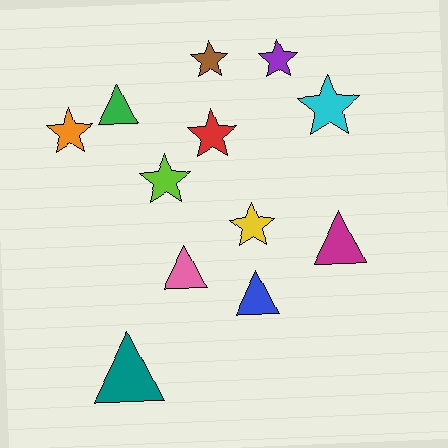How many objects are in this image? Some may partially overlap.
There are 12 objects.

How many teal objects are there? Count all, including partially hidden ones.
There is 1 teal object.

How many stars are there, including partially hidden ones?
There are 7 stars.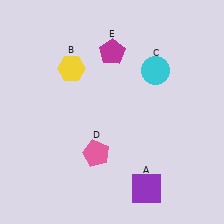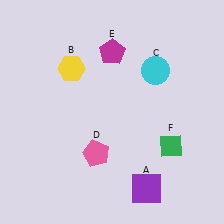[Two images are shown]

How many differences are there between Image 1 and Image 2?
There is 1 difference between the two images.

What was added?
A green diamond (F) was added in Image 2.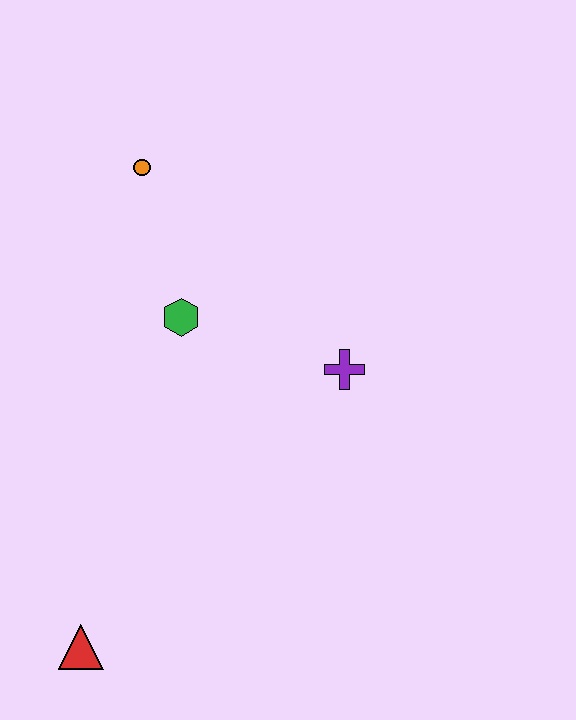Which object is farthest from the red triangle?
The orange circle is farthest from the red triangle.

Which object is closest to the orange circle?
The green hexagon is closest to the orange circle.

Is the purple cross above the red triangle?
Yes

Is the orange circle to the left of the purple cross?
Yes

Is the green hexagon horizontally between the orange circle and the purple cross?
Yes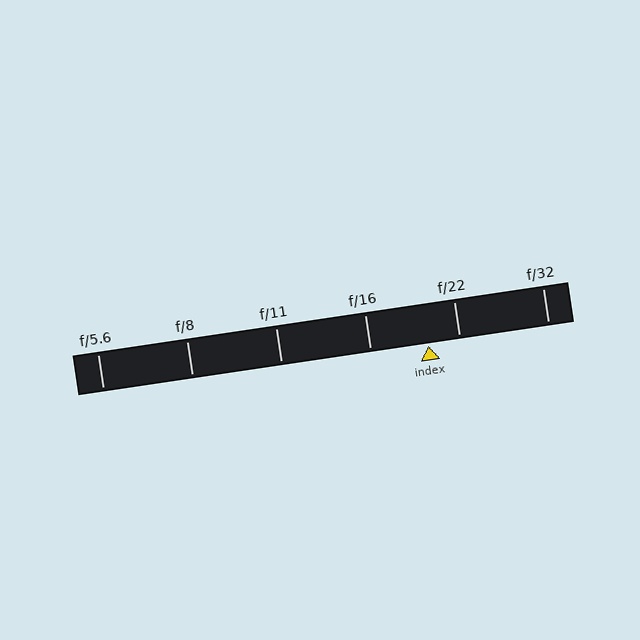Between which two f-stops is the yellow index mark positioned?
The index mark is between f/16 and f/22.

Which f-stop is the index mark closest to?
The index mark is closest to f/22.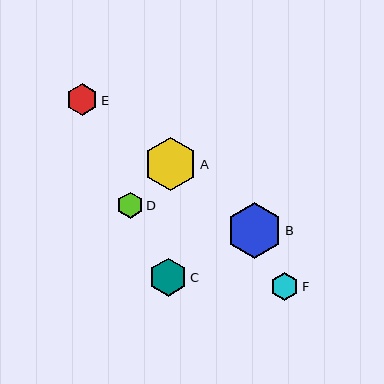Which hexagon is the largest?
Hexagon B is the largest with a size of approximately 56 pixels.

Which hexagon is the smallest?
Hexagon D is the smallest with a size of approximately 26 pixels.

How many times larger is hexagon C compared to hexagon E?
Hexagon C is approximately 1.2 times the size of hexagon E.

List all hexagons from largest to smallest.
From largest to smallest: B, A, C, E, F, D.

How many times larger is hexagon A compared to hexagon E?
Hexagon A is approximately 1.7 times the size of hexagon E.